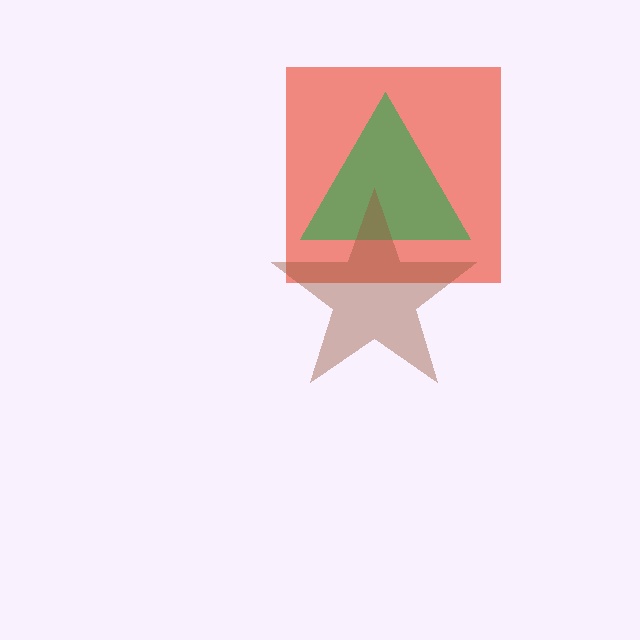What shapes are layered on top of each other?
The layered shapes are: a red square, a green triangle, a brown star.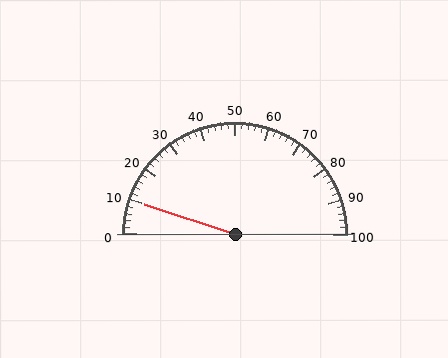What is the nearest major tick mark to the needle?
The nearest major tick mark is 10.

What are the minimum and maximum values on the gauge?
The gauge ranges from 0 to 100.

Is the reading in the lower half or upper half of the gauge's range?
The reading is in the lower half of the range (0 to 100).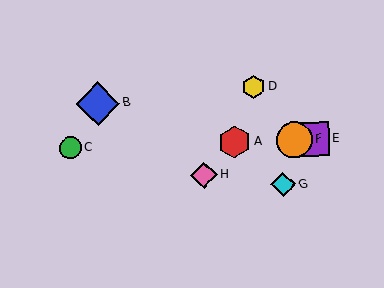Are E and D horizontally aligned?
No, E is at y≈139 and D is at y≈87.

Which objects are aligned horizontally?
Objects A, C, E, F are aligned horizontally.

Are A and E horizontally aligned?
Yes, both are at y≈142.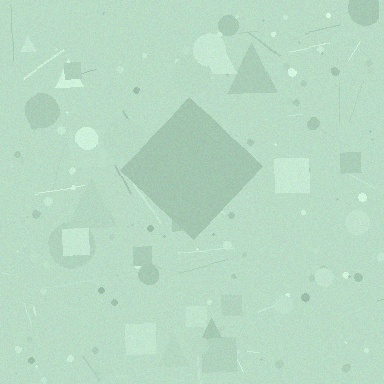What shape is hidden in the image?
A diamond is hidden in the image.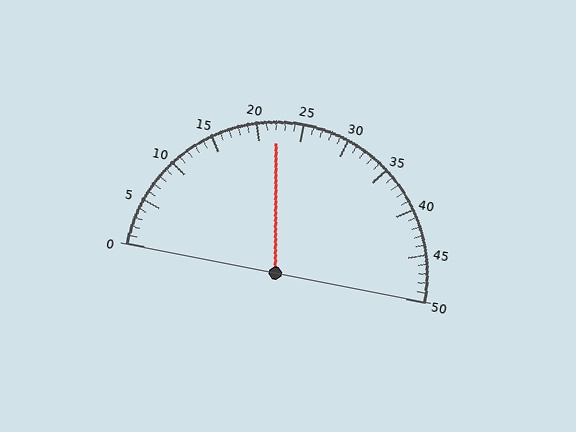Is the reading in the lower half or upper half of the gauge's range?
The reading is in the lower half of the range (0 to 50).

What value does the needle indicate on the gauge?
The needle indicates approximately 22.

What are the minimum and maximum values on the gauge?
The gauge ranges from 0 to 50.